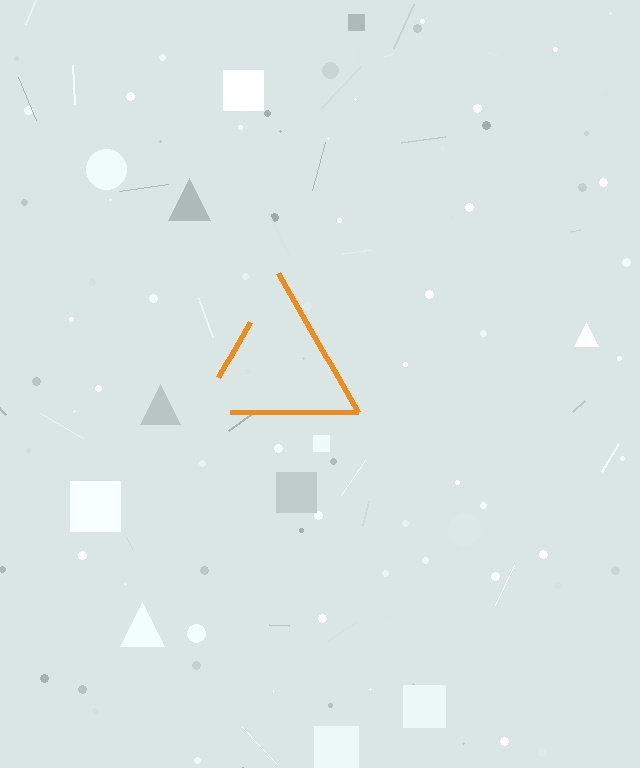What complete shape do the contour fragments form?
The contour fragments form a triangle.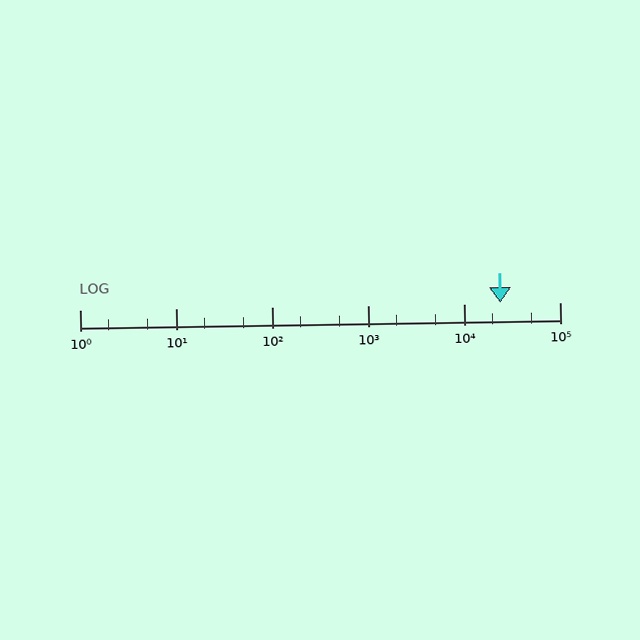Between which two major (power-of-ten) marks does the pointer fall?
The pointer is between 10000 and 100000.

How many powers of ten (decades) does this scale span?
The scale spans 5 decades, from 1 to 100000.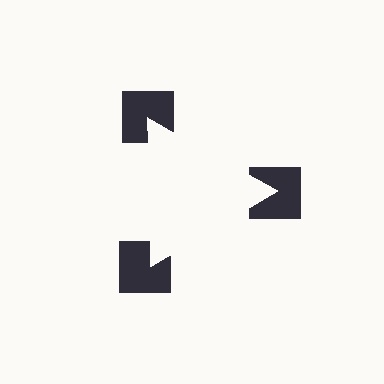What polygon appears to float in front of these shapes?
An illusory triangle — its edges are inferred from the aligned wedge cuts in the notched squares, not physically drawn.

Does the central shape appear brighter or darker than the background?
It typically appears slightly brighter than the background, even though no actual brightness change is drawn.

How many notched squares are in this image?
There are 3 — one at each vertex of the illusory triangle.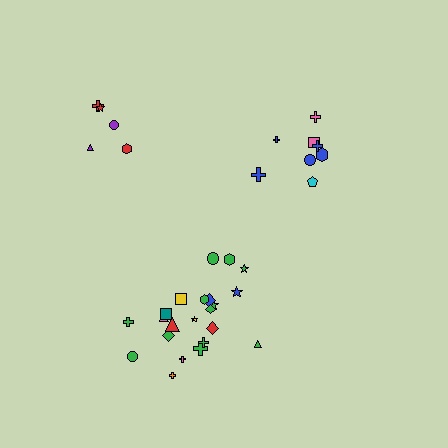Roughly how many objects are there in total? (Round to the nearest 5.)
Roughly 35 objects in total.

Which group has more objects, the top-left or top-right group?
The top-right group.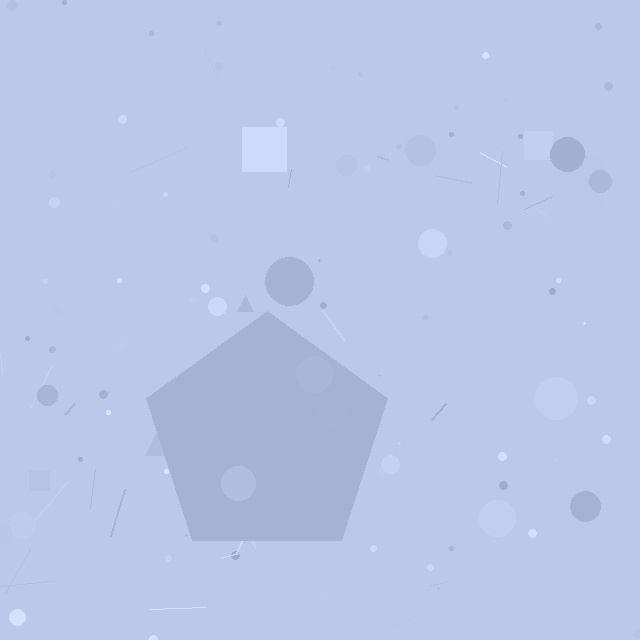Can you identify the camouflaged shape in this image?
The camouflaged shape is a pentagon.